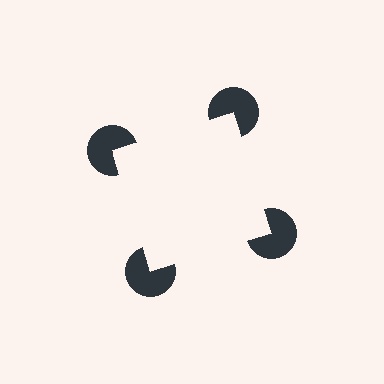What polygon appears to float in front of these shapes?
An illusory square — its edges are inferred from the aligned wedge cuts in the pac-man discs, not physically drawn.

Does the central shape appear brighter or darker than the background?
It typically appears slightly brighter than the background, even though no actual brightness change is drawn.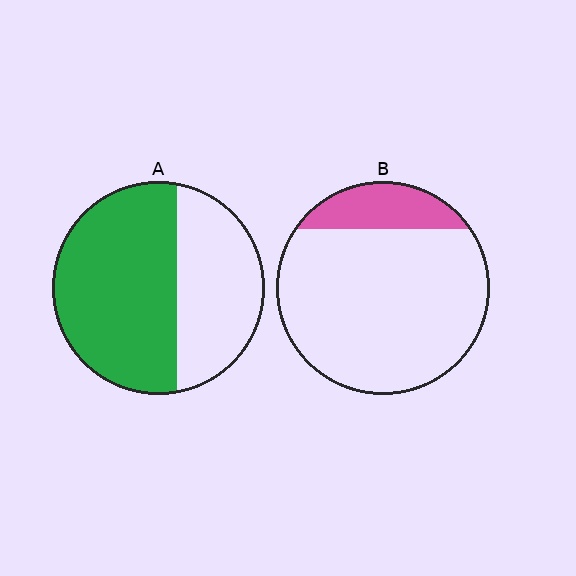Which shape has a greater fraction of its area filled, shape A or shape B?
Shape A.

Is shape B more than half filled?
No.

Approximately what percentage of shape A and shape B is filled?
A is approximately 60% and B is approximately 15%.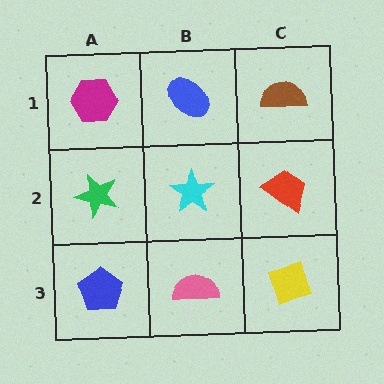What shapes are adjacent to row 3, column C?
A red trapezoid (row 2, column C), a pink semicircle (row 3, column B).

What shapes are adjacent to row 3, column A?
A green star (row 2, column A), a pink semicircle (row 3, column B).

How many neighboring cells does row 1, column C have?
2.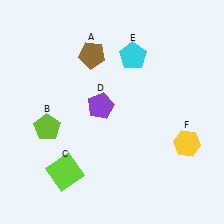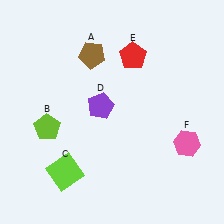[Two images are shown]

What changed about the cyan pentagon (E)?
In Image 1, E is cyan. In Image 2, it changed to red.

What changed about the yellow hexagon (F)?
In Image 1, F is yellow. In Image 2, it changed to pink.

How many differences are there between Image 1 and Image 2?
There are 2 differences between the two images.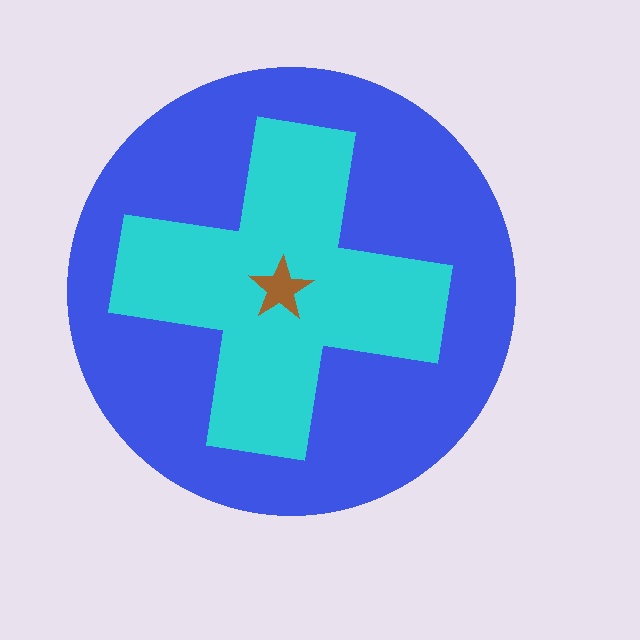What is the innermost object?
The brown star.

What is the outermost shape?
The blue circle.